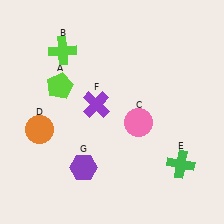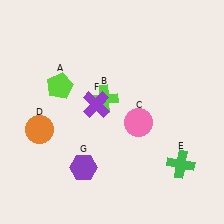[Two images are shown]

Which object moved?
The lime cross (B) moved down.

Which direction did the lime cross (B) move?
The lime cross (B) moved down.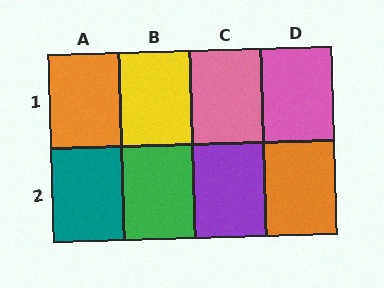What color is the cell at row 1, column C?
Pink.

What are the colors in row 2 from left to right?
Teal, green, purple, orange.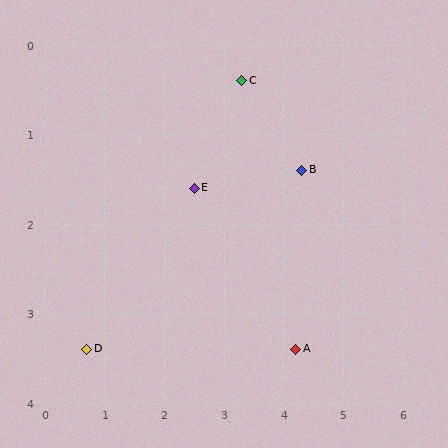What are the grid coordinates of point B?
Point B is at approximately (4.3, 1.4).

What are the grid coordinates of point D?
Point D is at approximately (0.7, 3.4).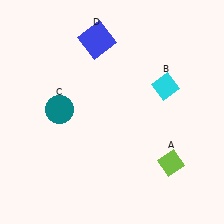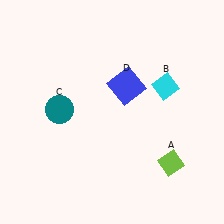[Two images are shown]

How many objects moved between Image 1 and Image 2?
1 object moved between the two images.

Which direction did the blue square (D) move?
The blue square (D) moved down.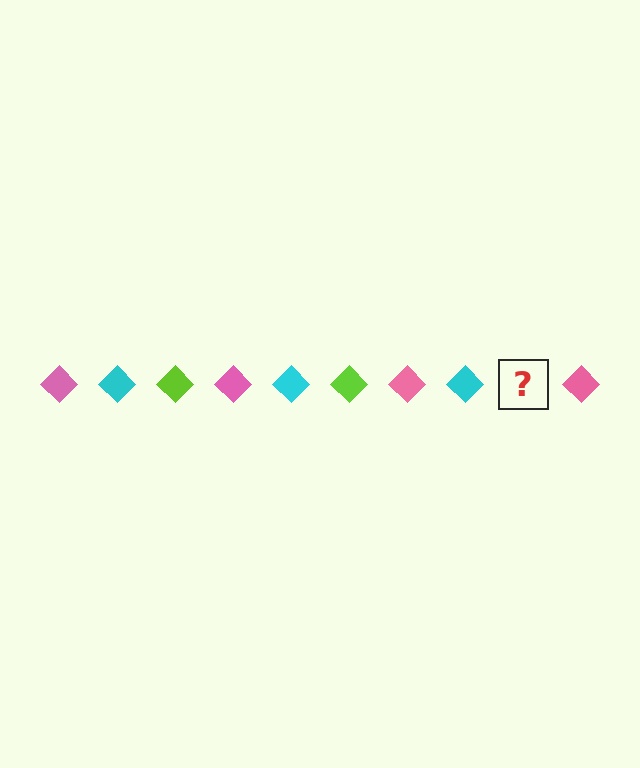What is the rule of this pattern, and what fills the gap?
The rule is that the pattern cycles through pink, cyan, lime diamonds. The gap should be filled with a lime diamond.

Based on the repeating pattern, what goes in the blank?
The blank should be a lime diamond.